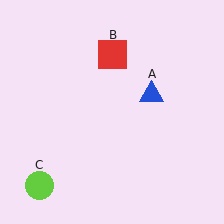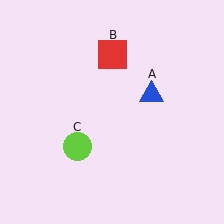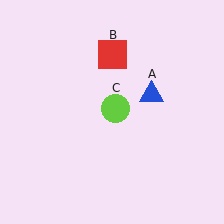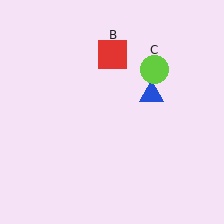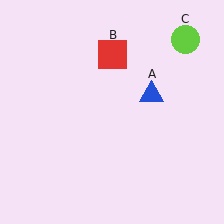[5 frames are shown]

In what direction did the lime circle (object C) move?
The lime circle (object C) moved up and to the right.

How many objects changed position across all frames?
1 object changed position: lime circle (object C).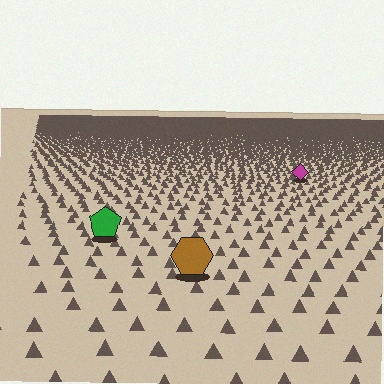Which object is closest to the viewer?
The brown hexagon is closest. The texture marks near it are larger and more spread out.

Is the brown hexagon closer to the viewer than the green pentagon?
Yes. The brown hexagon is closer — you can tell from the texture gradient: the ground texture is coarser near it.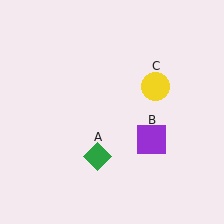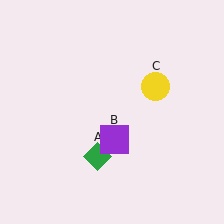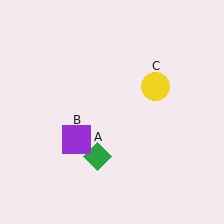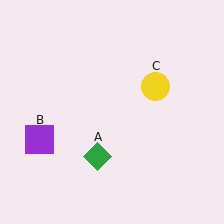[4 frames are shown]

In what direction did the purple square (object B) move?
The purple square (object B) moved left.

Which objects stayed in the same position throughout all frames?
Green diamond (object A) and yellow circle (object C) remained stationary.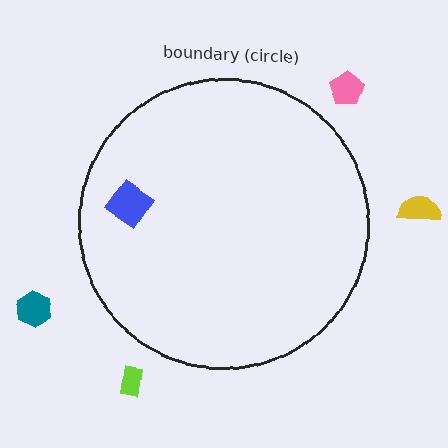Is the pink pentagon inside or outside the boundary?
Outside.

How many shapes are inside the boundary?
1 inside, 4 outside.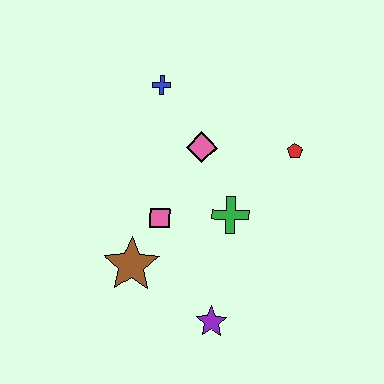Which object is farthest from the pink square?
The red pentagon is farthest from the pink square.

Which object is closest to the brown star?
The pink square is closest to the brown star.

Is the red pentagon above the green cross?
Yes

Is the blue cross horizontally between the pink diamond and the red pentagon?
No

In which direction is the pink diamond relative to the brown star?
The pink diamond is above the brown star.